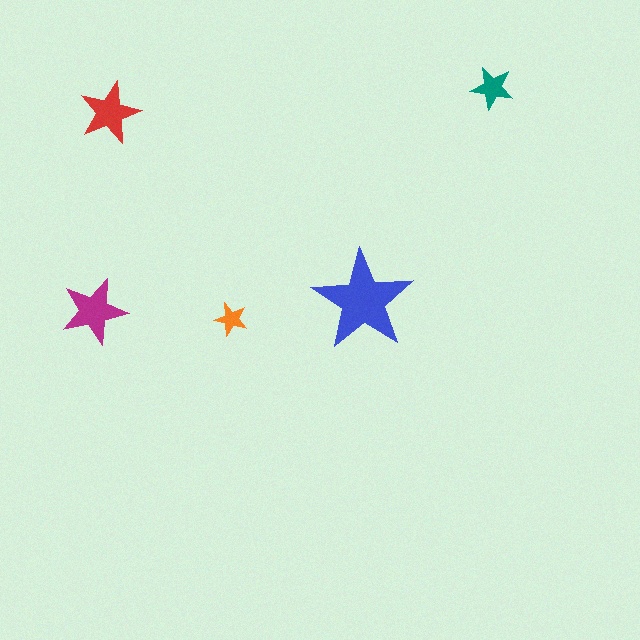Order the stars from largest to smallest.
the blue one, the magenta one, the red one, the teal one, the orange one.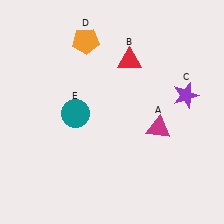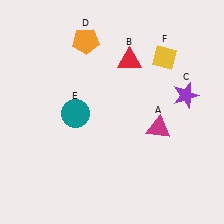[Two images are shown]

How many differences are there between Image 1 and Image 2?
There is 1 difference between the two images.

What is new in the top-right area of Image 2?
A yellow diamond (F) was added in the top-right area of Image 2.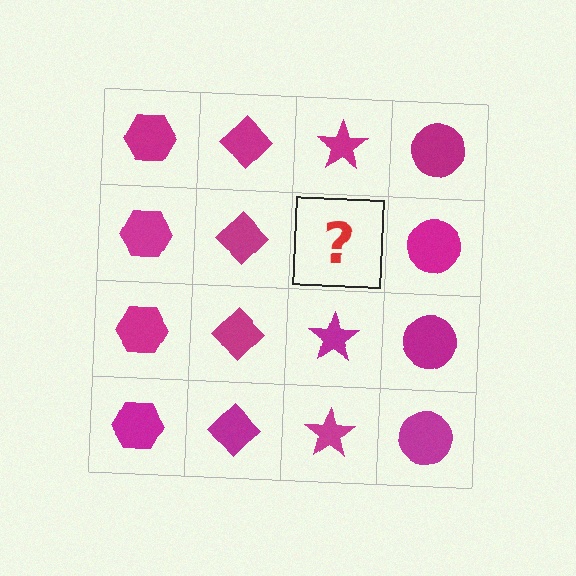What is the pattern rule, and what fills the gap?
The rule is that each column has a consistent shape. The gap should be filled with a magenta star.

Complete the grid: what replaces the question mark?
The question mark should be replaced with a magenta star.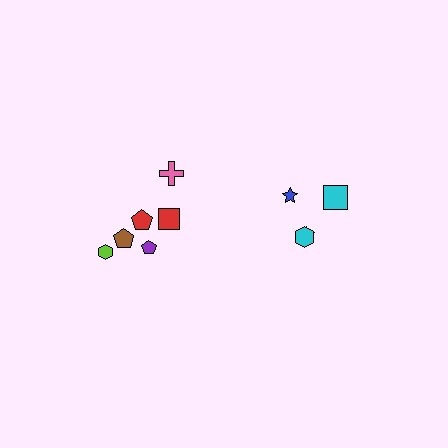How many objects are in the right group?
There are 4 objects.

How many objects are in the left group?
There are 6 objects.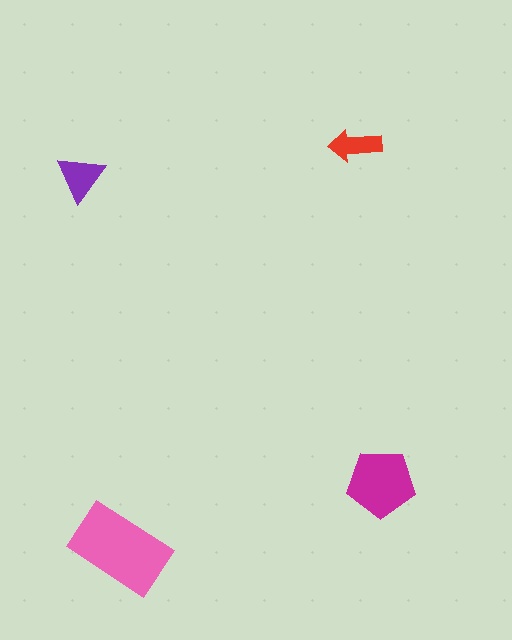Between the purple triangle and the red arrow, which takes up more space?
The purple triangle.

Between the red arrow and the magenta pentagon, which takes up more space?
The magenta pentagon.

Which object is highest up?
The red arrow is topmost.